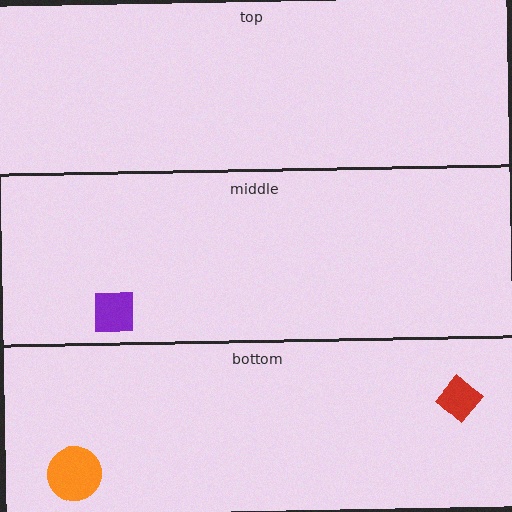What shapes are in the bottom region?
The red diamond, the orange circle.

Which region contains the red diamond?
The bottom region.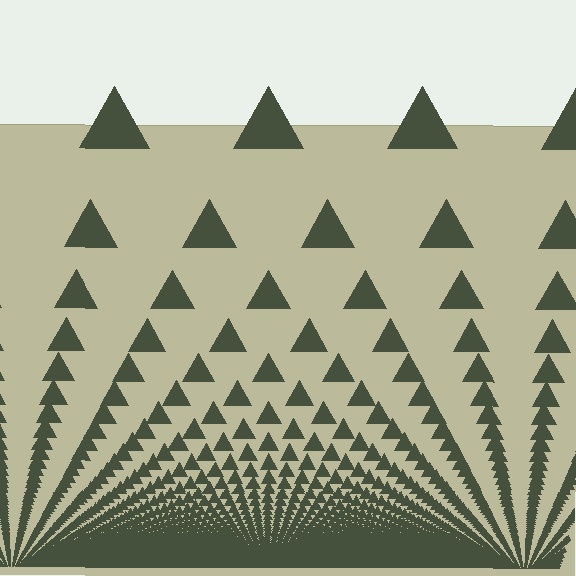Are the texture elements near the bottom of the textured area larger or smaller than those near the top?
Smaller. The gradient is inverted — elements near the bottom are smaller and denser.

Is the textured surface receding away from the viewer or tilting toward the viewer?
The surface appears to tilt toward the viewer. Texture elements get larger and sparser toward the top.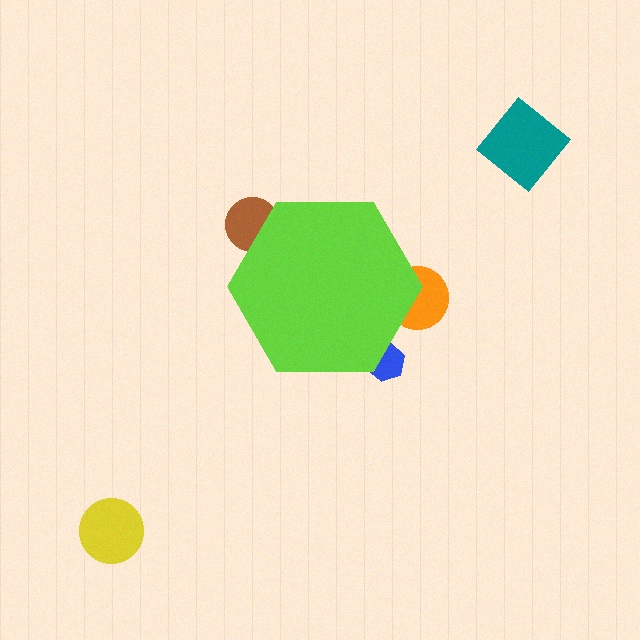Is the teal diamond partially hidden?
No, the teal diamond is fully visible.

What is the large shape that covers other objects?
A lime hexagon.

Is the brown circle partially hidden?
Yes, the brown circle is partially hidden behind the lime hexagon.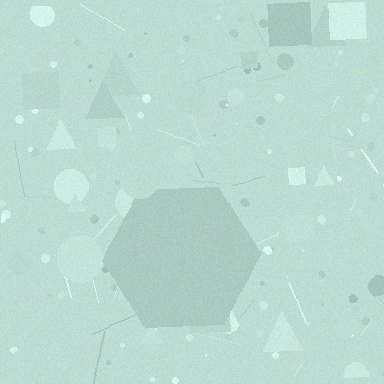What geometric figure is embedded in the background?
A hexagon is embedded in the background.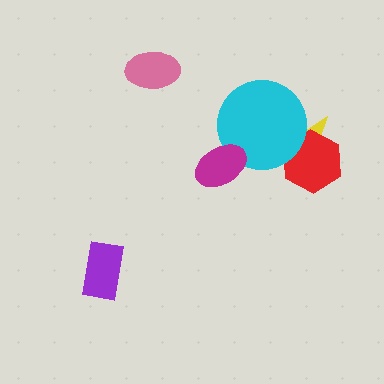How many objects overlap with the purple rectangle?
0 objects overlap with the purple rectangle.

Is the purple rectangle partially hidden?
No, no other shape covers it.